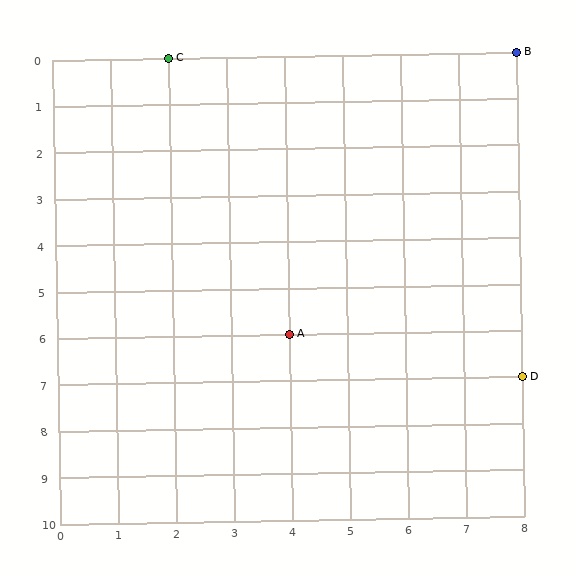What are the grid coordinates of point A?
Point A is at grid coordinates (4, 6).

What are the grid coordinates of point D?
Point D is at grid coordinates (8, 7).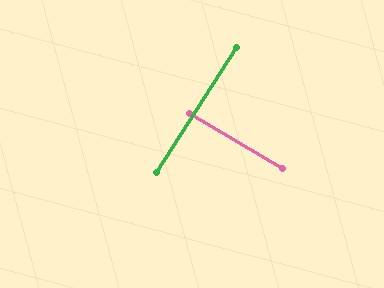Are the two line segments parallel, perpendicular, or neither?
Perpendicular — they meet at approximately 88°.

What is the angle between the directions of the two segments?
Approximately 88 degrees.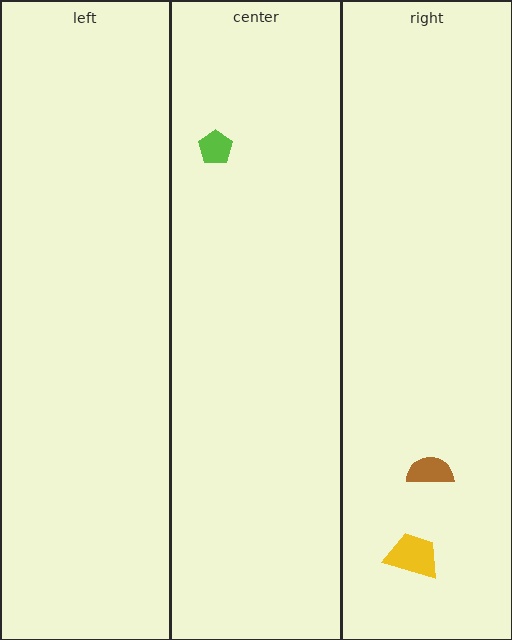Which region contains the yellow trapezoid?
The right region.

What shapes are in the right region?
The brown semicircle, the yellow trapezoid.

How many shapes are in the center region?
1.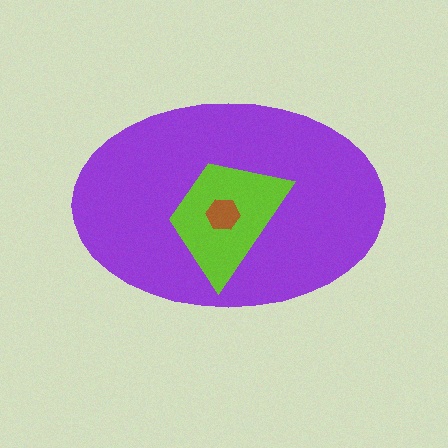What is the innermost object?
The brown hexagon.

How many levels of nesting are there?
3.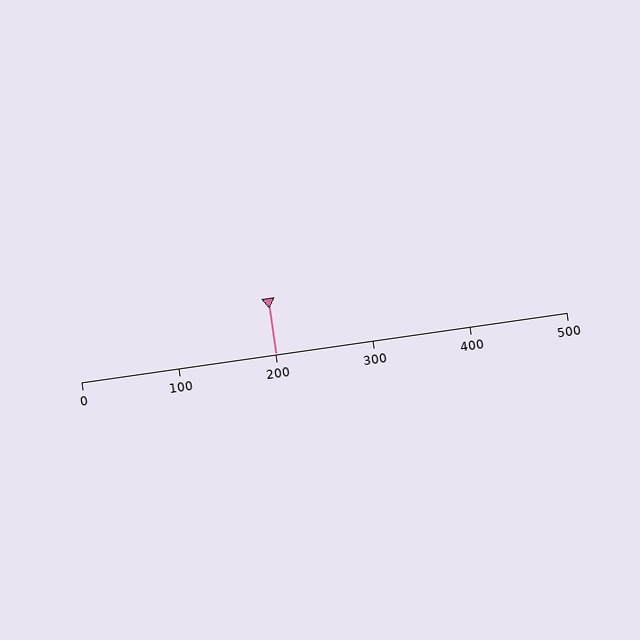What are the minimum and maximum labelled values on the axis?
The axis runs from 0 to 500.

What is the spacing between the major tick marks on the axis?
The major ticks are spaced 100 apart.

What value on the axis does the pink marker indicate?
The marker indicates approximately 200.